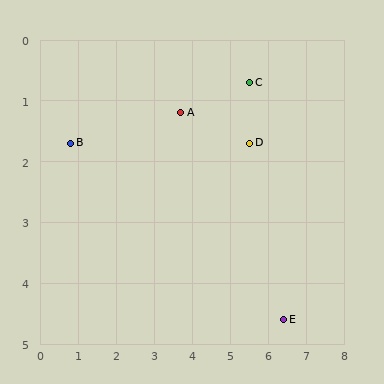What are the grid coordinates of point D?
Point D is at approximately (5.5, 1.7).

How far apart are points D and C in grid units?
Points D and C are about 1.0 grid units apart.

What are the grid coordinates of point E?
Point E is at approximately (6.4, 4.6).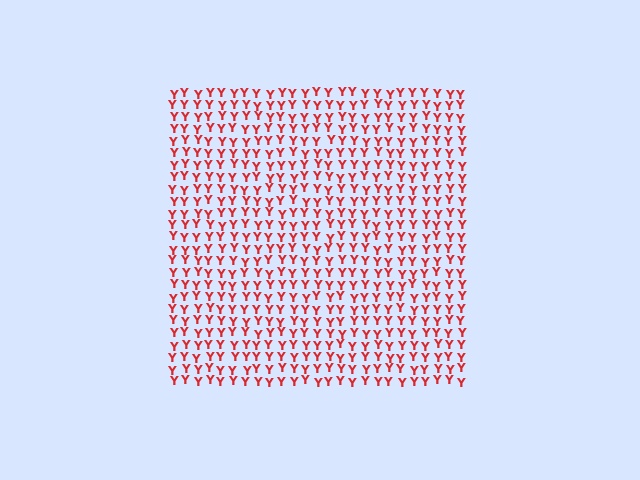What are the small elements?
The small elements are letter Y's.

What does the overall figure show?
The overall figure shows a square.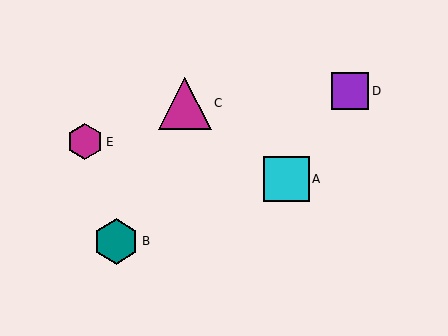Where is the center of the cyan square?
The center of the cyan square is at (286, 179).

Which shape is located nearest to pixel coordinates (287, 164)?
The cyan square (labeled A) at (286, 179) is nearest to that location.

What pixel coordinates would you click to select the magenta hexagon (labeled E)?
Click at (85, 142) to select the magenta hexagon E.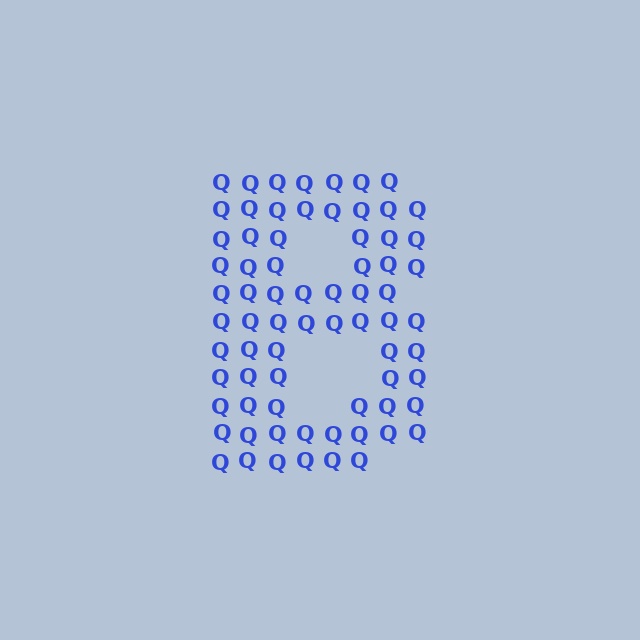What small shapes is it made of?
It is made of small letter Q's.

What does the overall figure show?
The overall figure shows the letter B.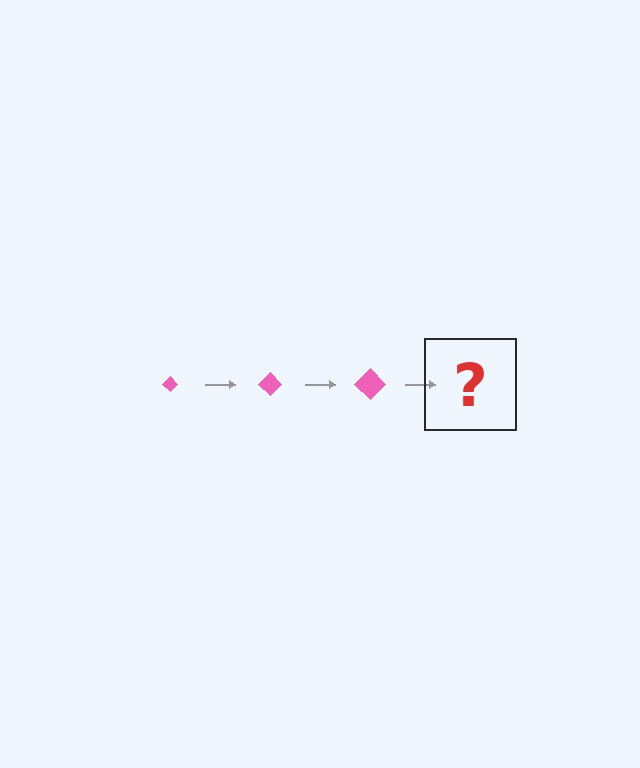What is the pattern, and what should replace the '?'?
The pattern is that the diamond gets progressively larger each step. The '?' should be a pink diamond, larger than the previous one.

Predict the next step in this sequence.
The next step is a pink diamond, larger than the previous one.